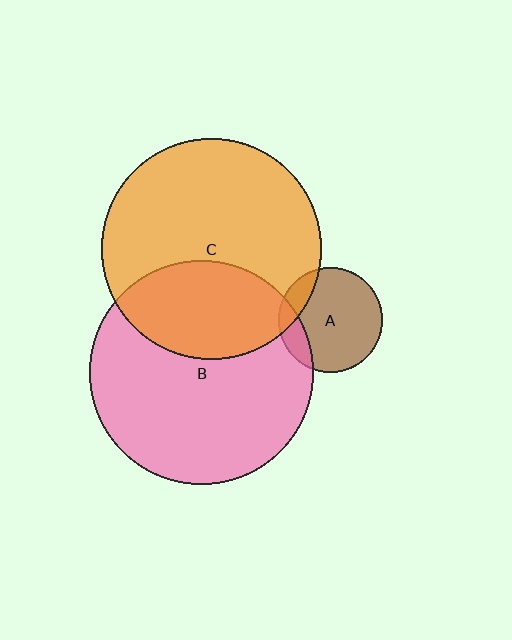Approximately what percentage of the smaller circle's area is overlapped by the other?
Approximately 15%.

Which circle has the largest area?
Circle B (pink).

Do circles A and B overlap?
Yes.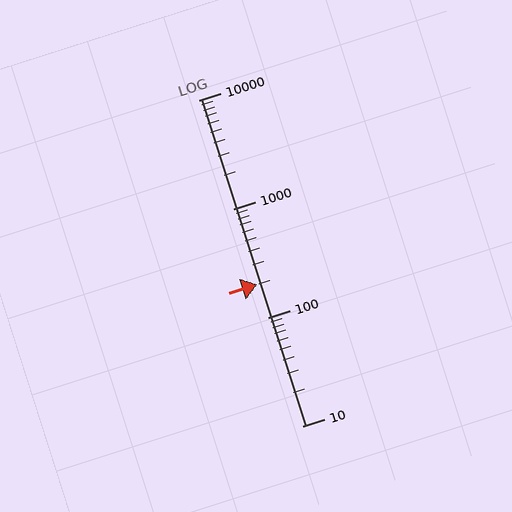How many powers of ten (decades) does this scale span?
The scale spans 3 decades, from 10 to 10000.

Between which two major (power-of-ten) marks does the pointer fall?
The pointer is between 100 and 1000.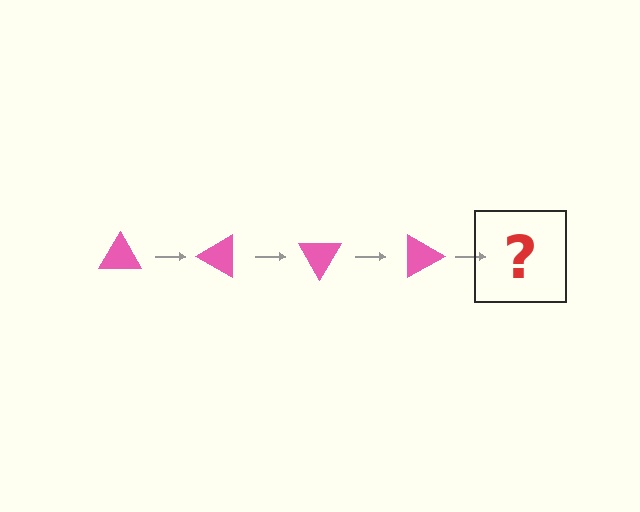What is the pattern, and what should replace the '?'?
The pattern is that the triangle rotates 30 degrees each step. The '?' should be a pink triangle rotated 120 degrees.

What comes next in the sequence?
The next element should be a pink triangle rotated 120 degrees.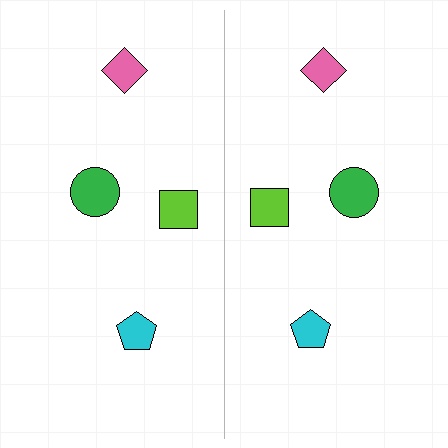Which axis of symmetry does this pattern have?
The pattern has a vertical axis of symmetry running through the center of the image.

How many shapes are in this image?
There are 8 shapes in this image.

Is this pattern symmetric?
Yes, this pattern has bilateral (reflection) symmetry.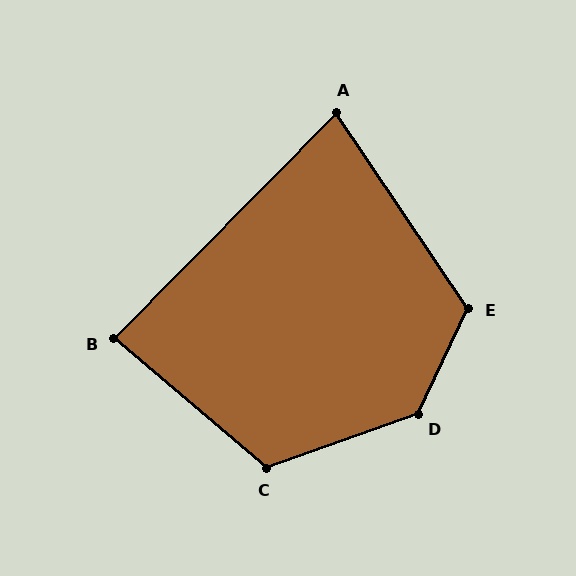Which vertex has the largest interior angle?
D, at approximately 135 degrees.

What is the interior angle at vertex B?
Approximately 86 degrees (approximately right).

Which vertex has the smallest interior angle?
A, at approximately 79 degrees.